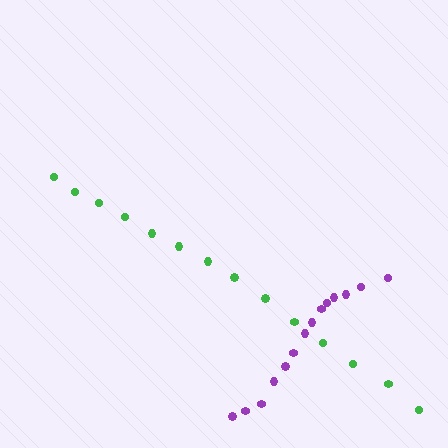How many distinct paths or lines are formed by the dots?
There are 2 distinct paths.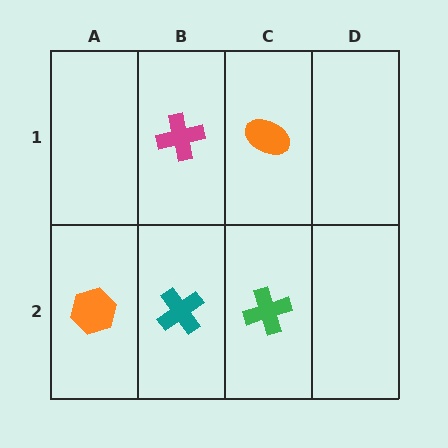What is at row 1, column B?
A magenta cross.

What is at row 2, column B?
A teal cross.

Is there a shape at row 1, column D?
No, that cell is empty.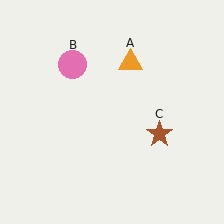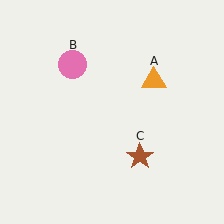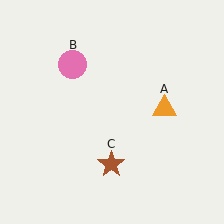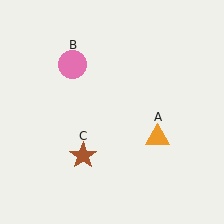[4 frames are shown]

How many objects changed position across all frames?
2 objects changed position: orange triangle (object A), brown star (object C).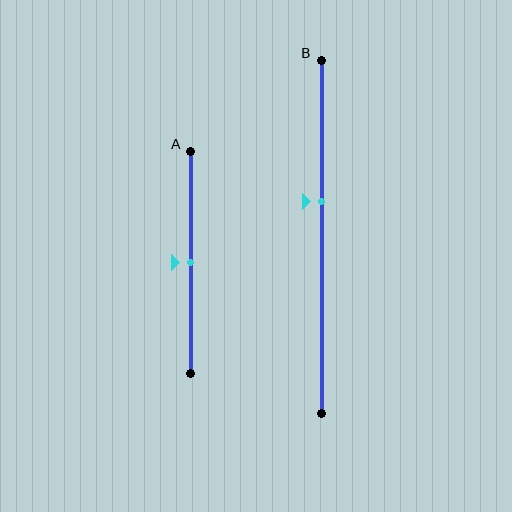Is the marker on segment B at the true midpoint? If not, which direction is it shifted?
No, the marker on segment B is shifted upward by about 10% of the segment length.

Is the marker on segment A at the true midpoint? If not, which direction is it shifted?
Yes, the marker on segment A is at the true midpoint.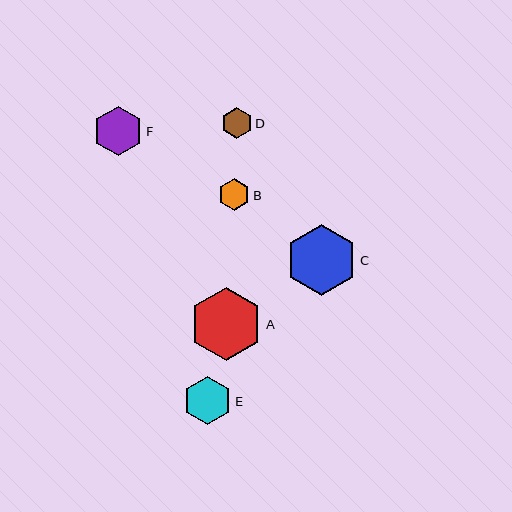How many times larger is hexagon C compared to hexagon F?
Hexagon C is approximately 1.4 times the size of hexagon F.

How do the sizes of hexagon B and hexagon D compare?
Hexagon B and hexagon D are approximately the same size.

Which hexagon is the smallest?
Hexagon D is the smallest with a size of approximately 31 pixels.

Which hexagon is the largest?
Hexagon A is the largest with a size of approximately 73 pixels.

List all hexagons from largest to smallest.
From largest to smallest: A, C, F, E, B, D.